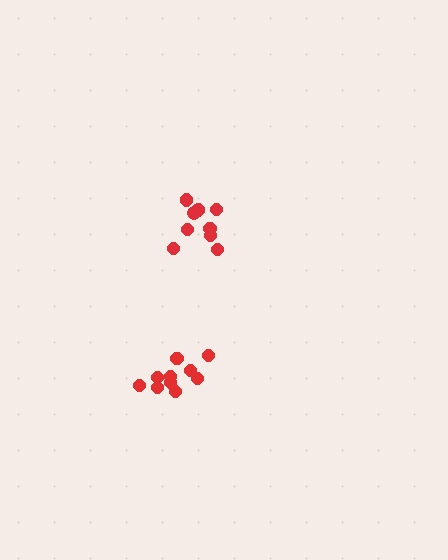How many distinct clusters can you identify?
There are 2 distinct clusters.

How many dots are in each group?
Group 1: 10 dots, Group 2: 10 dots (20 total).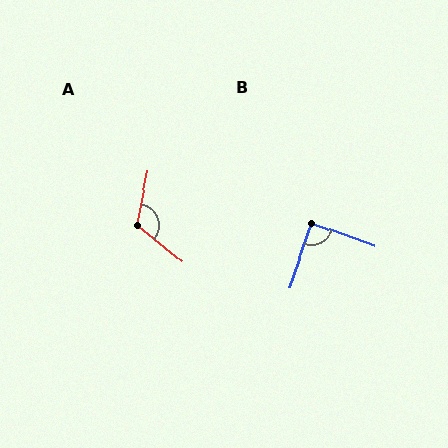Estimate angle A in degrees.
Approximately 117 degrees.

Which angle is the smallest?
B, at approximately 89 degrees.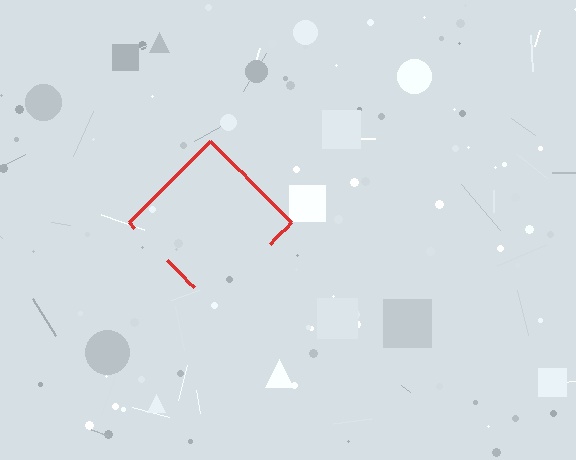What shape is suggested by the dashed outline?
The dashed outline suggests a diamond.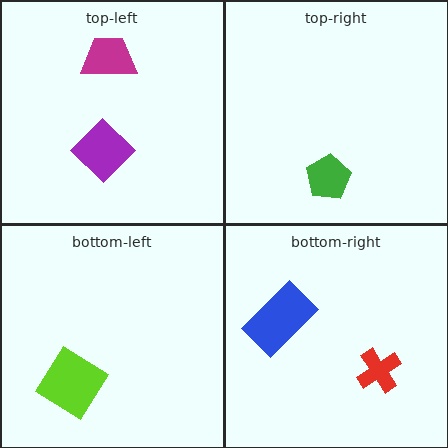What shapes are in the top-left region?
The purple diamond, the magenta trapezoid.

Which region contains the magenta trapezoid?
The top-left region.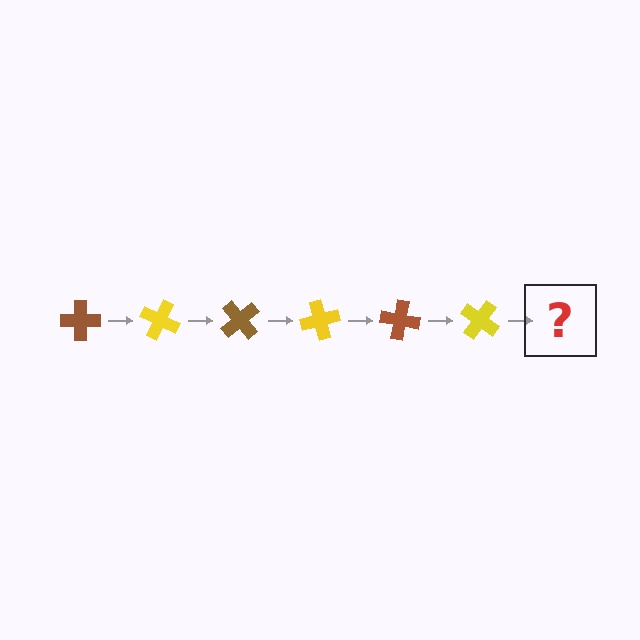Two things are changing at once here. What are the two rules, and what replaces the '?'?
The two rules are that it rotates 25 degrees each step and the color cycles through brown and yellow. The '?' should be a brown cross, rotated 150 degrees from the start.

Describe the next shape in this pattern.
It should be a brown cross, rotated 150 degrees from the start.